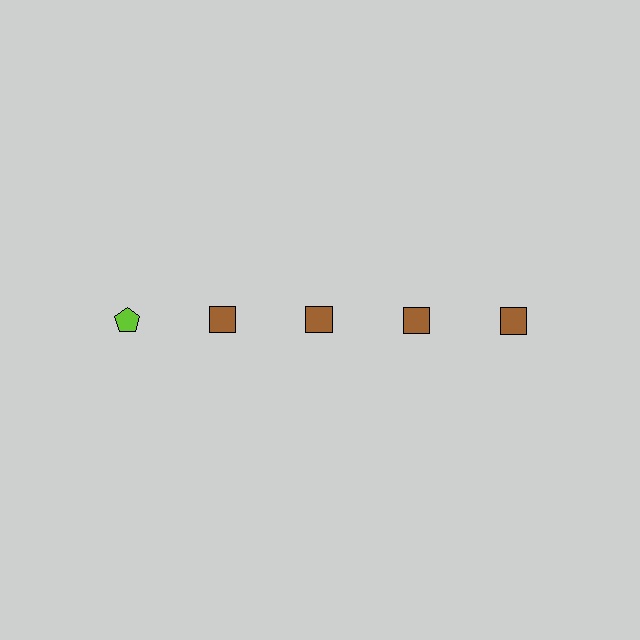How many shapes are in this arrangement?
There are 5 shapes arranged in a grid pattern.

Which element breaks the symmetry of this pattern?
The lime pentagon in the top row, leftmost column breaks the symmetry. All other shapes are brown squares.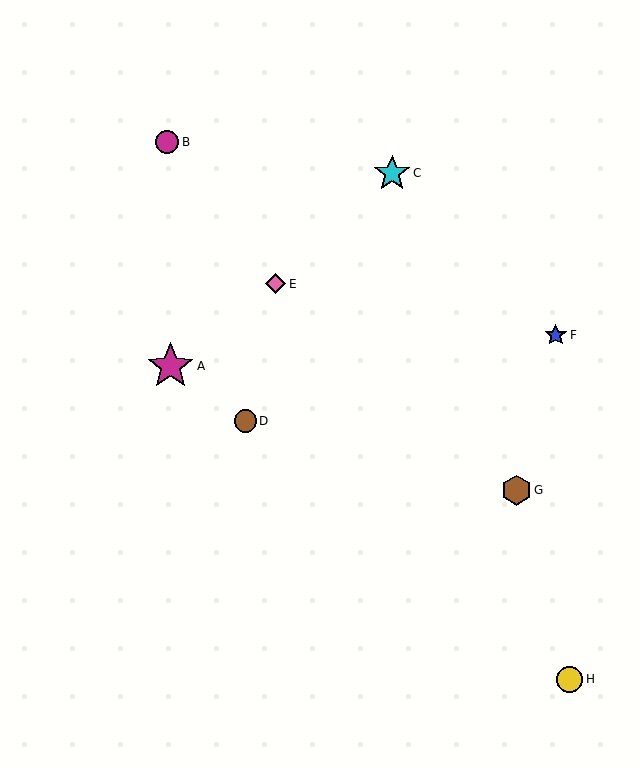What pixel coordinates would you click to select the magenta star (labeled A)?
Click at (171, 366) to select the magenta star A.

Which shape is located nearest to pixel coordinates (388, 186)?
The cyan star (labeled C) at (392, 173) is nearest to that location.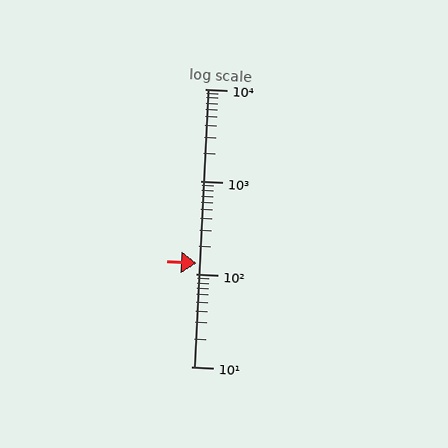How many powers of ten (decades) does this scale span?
The scale spans 3 decades, from 10 to 10000.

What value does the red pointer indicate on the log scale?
The pointer indicates approximately 130.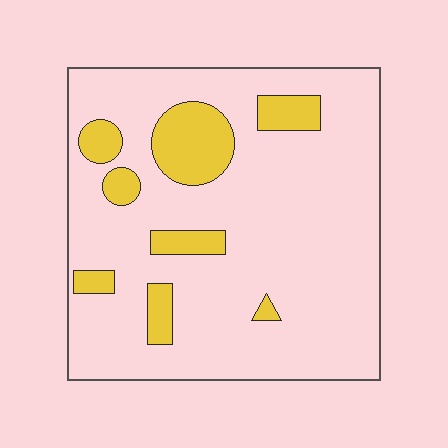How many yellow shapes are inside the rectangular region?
8.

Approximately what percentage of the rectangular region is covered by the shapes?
Approximately 15%.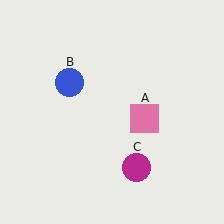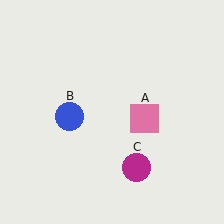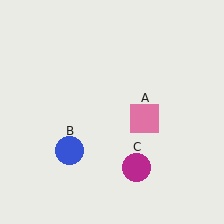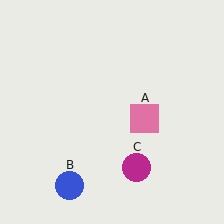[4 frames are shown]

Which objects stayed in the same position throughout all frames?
Pink square (object A) and magenta circle (object C) remained stationary.